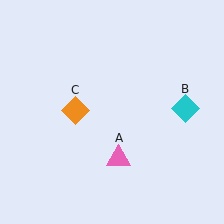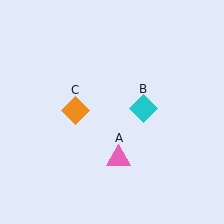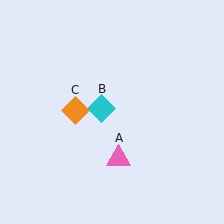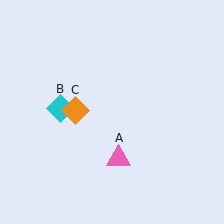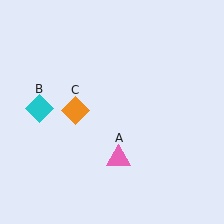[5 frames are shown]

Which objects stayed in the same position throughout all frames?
Pink triangle (object A) and orange diamond (object C) remained stationary.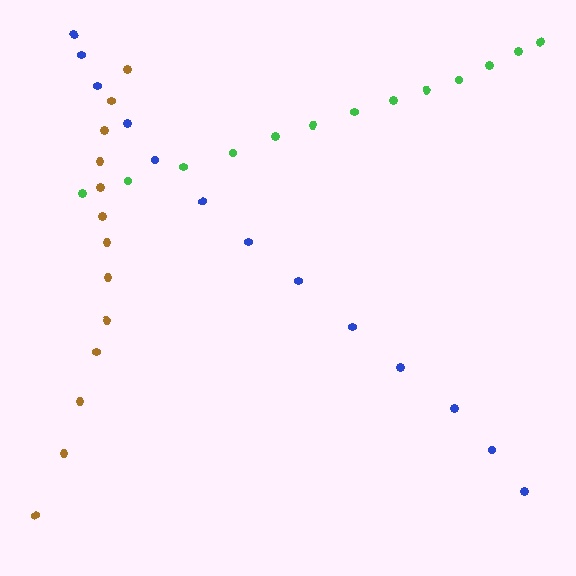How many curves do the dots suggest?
There are 3 distinct paths.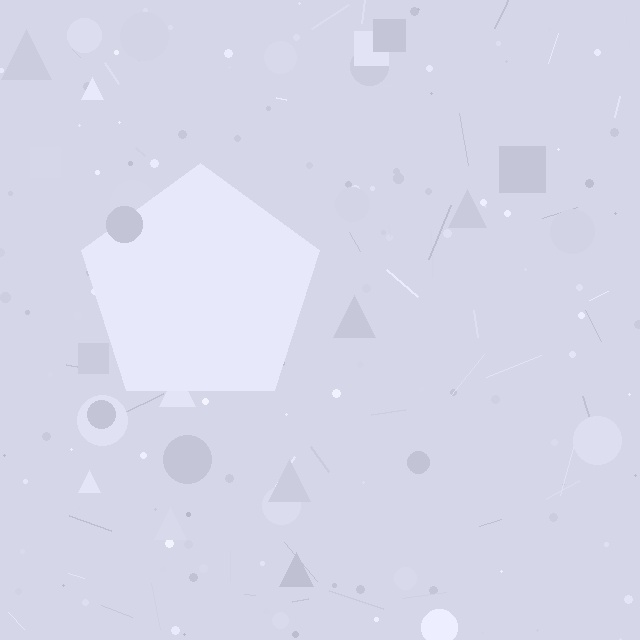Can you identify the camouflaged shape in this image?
The camouflaged shape is a pentagon.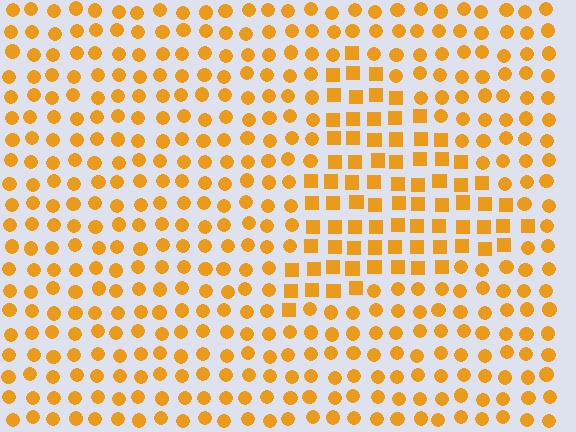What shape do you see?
I see a triangle.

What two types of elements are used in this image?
The image uses squares inside the triangle region and circles outside it.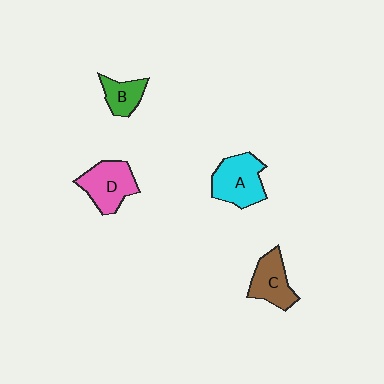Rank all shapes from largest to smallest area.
From largest to smallest: A (cyan), D (pink), C (brown), B (green).